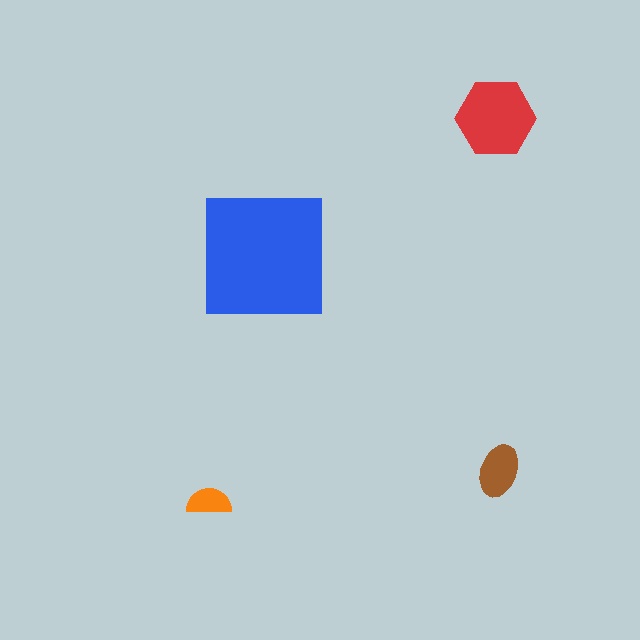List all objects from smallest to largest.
The orange semicircle, the brown ellipse, the red hexagon, the blue square.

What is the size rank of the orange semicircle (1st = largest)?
4th.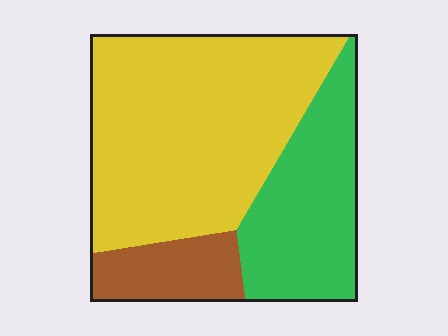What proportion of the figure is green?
Green takes up between a quarter and a half of the figure.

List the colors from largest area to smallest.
From largest to smallest: yellow, green, brown.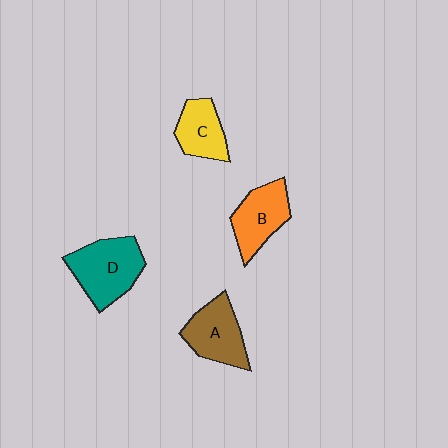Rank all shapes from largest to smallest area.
From largest to smallest: D (teal), A (brown), B (orange), C (yellow).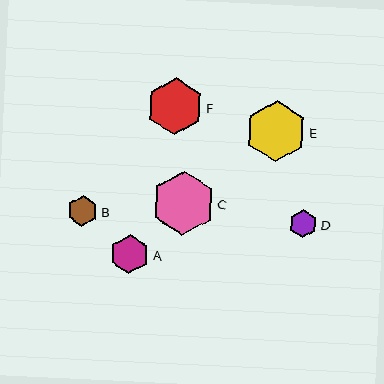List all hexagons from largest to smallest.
From largest to smallest: C, E, F, A, B, D.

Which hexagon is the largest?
Hexagon C is the largest with a size of approximately 64 pixels.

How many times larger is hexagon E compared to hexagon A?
Hexagon E is approximately 1.5 times the size of hexagon A.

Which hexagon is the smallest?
Hexagon D is the smallest with a size of approximately 28 pixels.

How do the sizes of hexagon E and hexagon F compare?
Hexagon E and hexagon F are approximately the same size.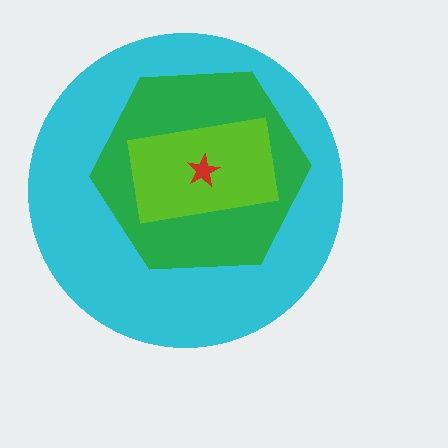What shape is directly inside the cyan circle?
The green hexagon.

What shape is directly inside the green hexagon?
The lime rectangle.